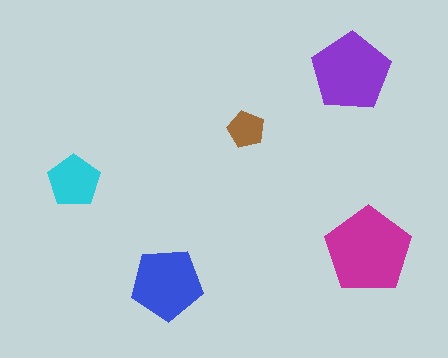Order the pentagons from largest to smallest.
the magenta one, the purple one, the blue one, the cyan one, the brown one.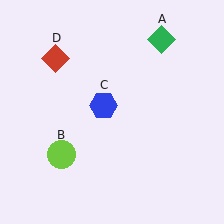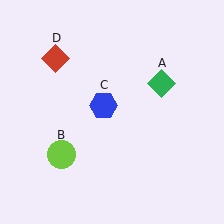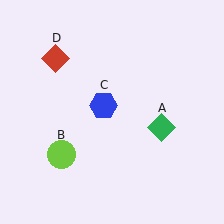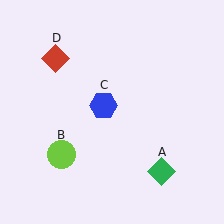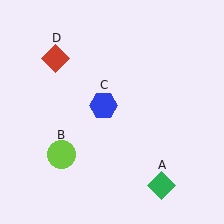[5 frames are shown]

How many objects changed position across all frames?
1 object changed position: green diamond (object A).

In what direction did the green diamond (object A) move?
The green diamond (object A) moved down.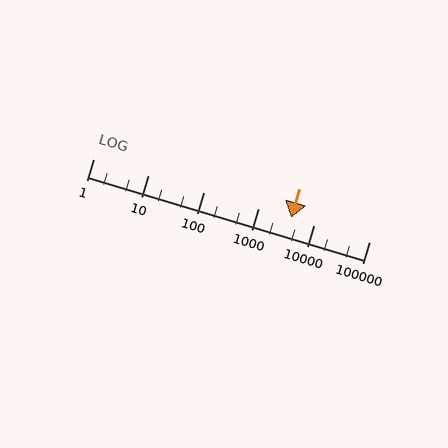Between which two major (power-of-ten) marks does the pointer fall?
The pointer is between 1000 and 10000.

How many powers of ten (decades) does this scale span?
The scale spans 5 decades, from 1 to 100000.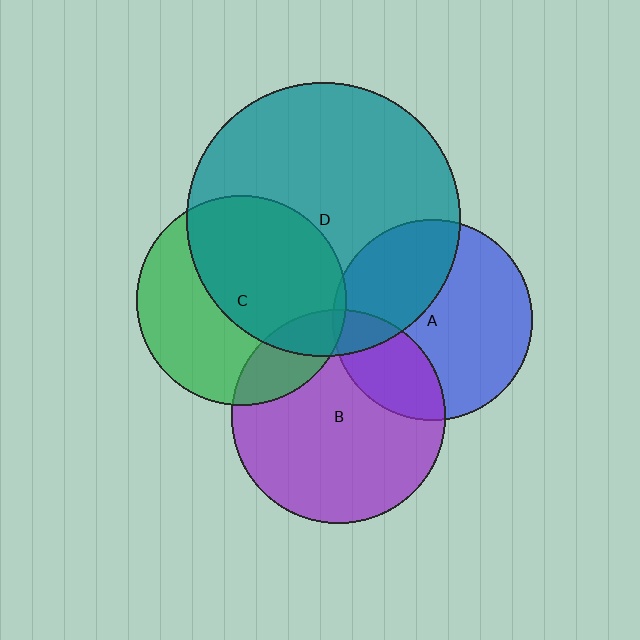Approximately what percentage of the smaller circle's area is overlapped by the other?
Approximately 20%.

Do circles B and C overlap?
Yes.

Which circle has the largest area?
Circle D (teal).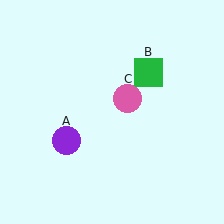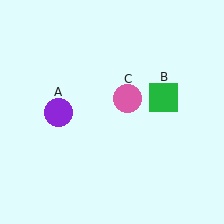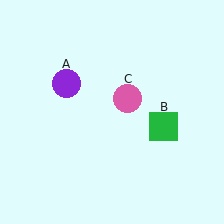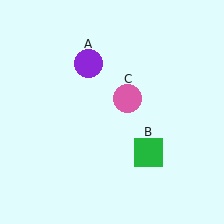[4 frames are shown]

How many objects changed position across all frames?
2 objects changed position: purple circle (object A), green square (object B).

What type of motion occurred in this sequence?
The purple circle (object A), green square (object B) rotated clockwise around the center of the scene.